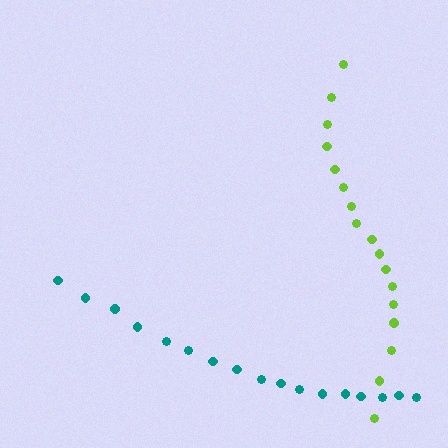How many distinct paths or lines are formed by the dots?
There are 2 distinct paths.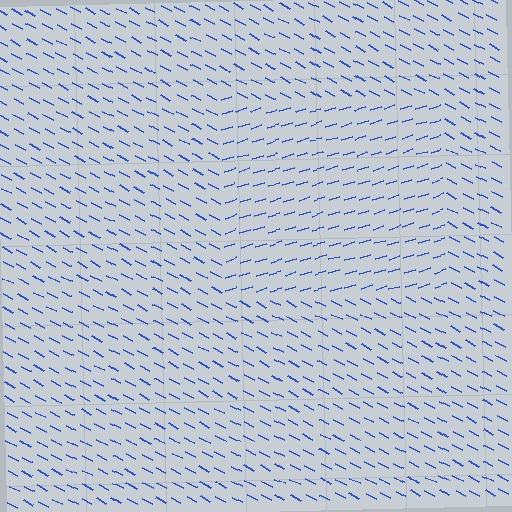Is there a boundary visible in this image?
Yes, there is a texture boundary formed by a change in line orientation.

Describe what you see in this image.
The image is filled with small blue line segments. A rectangle region in the image has lines oriented differently from the surrounding lines, creating a visible texture boundary.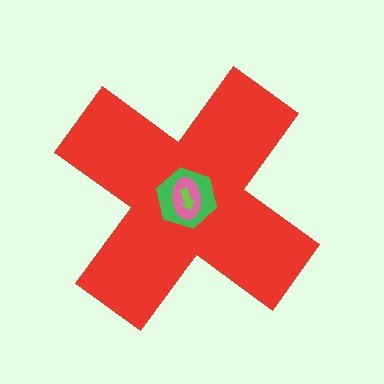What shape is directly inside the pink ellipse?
The lime arrow.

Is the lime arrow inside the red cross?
Yes.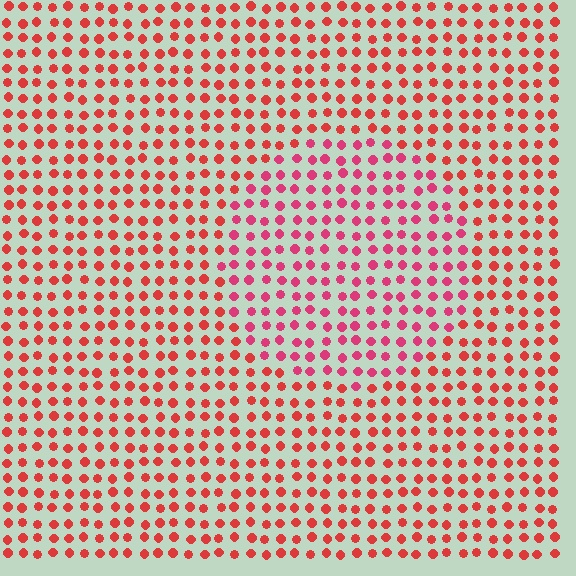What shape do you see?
I see a circle.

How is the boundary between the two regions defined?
The boundary is defined purely by a slight shift in hue (about 24 degrees). Spacing, size, and orientation are identical on both sides.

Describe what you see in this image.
The image is filled with small red elements in a uniform arrangement. A circle-shaped region is visible where the elements are tinted to a slightly different hue, forming a subtle color boundary.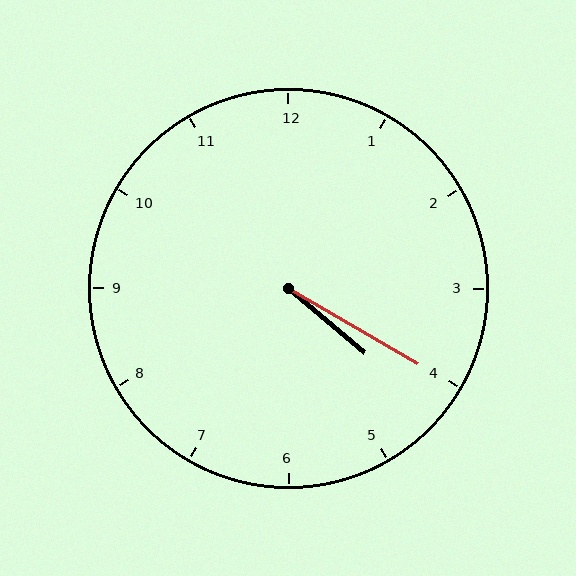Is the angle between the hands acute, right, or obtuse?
It is acute.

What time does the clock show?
4:20.